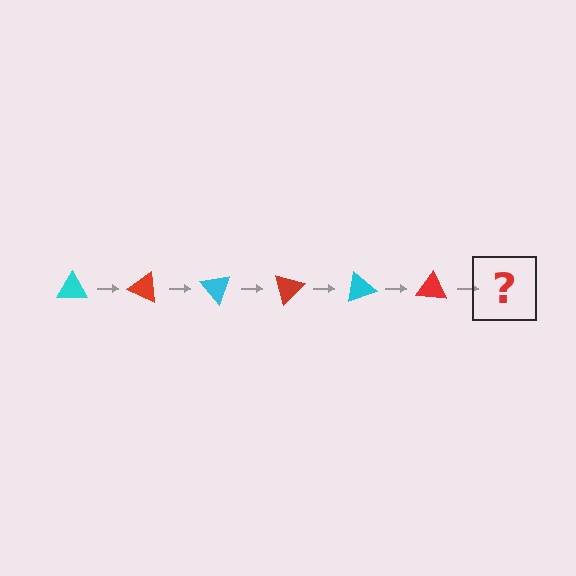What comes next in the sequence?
The next element should be a cyan triangle, rotated 150 degrees from the start.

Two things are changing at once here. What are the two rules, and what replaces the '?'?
The two rules are that it rotates 25 degrees each step and the color cycles through cyan and red. The '?' should be a cyan triangle, rotated 150 degrees from the start.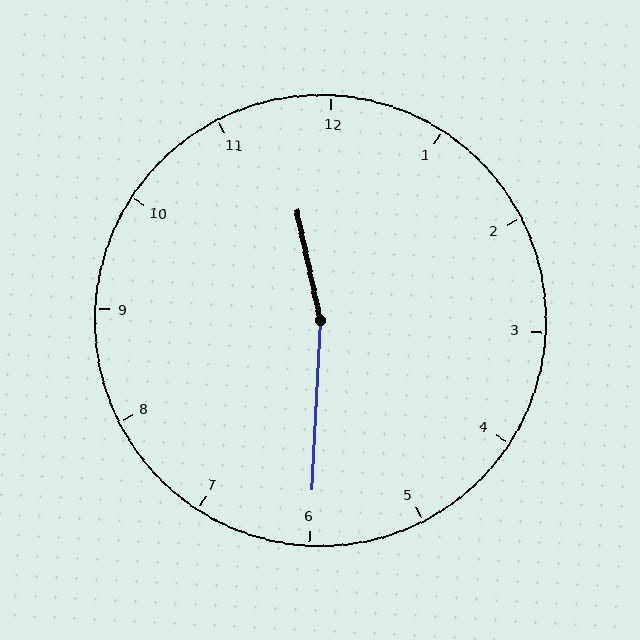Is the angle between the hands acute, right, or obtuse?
It is obtuse.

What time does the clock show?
11:30.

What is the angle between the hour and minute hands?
Approximately 165 degrees.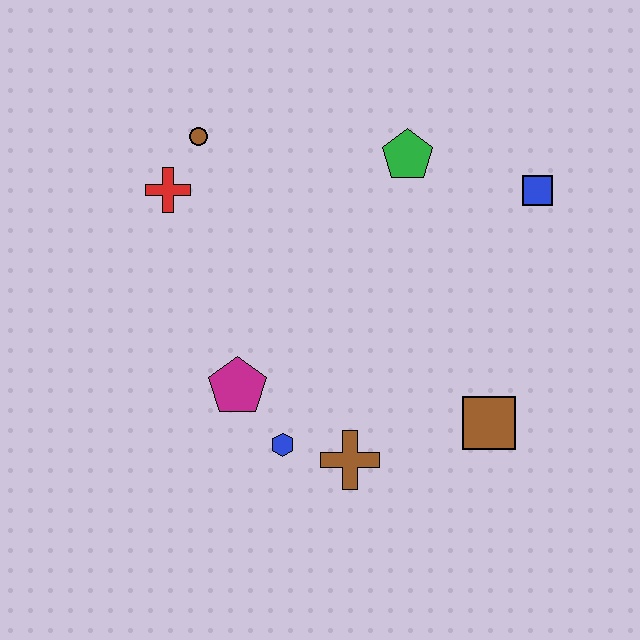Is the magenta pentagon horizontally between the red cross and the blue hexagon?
Yes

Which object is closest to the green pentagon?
The blue square is closest to the green pentagon.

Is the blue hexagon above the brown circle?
No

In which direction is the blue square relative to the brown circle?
The blue square is to the right of the brown circle.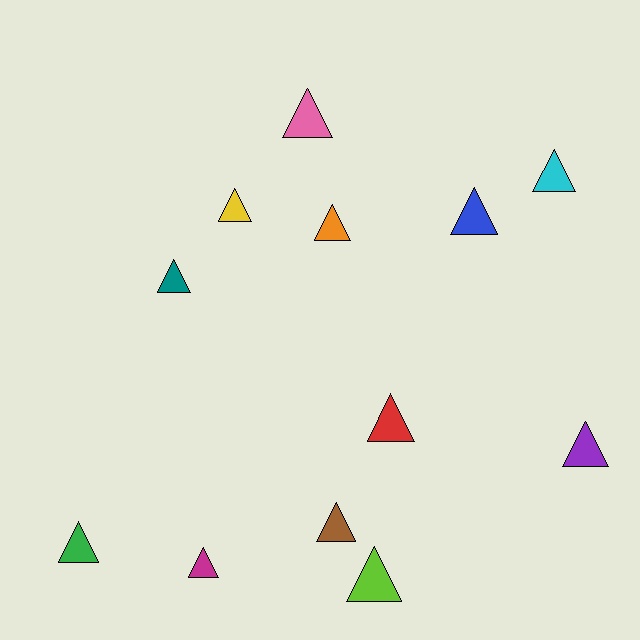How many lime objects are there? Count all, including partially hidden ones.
There is 1 lime object.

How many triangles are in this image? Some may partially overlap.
There are 12 triangles.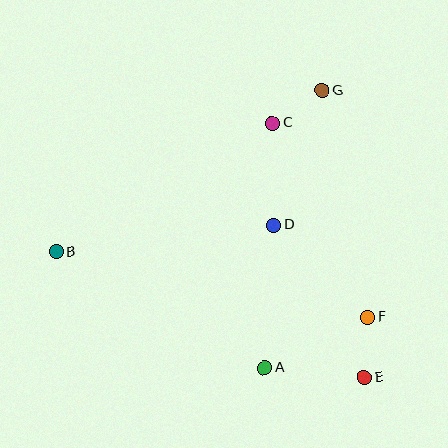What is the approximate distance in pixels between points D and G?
The distance between D and G is approximately 143 pixels.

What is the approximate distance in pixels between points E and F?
The distance between E and F is approximately 60 pixels.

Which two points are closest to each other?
Points C and G are closest to each other.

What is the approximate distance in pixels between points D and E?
The distance between D and E is approximately 177 pixels.